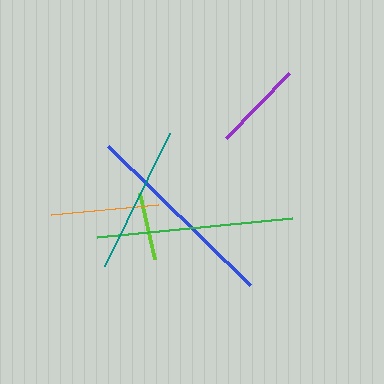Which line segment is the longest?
The blue line is the longest at approximately 199 pixels.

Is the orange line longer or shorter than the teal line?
The teal line is longer than the orange line.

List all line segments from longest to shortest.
From longest to shortest: blue, green, teal, orange, purple, lime.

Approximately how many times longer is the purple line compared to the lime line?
The purple line is approximately 1.3 times the length of the lime line.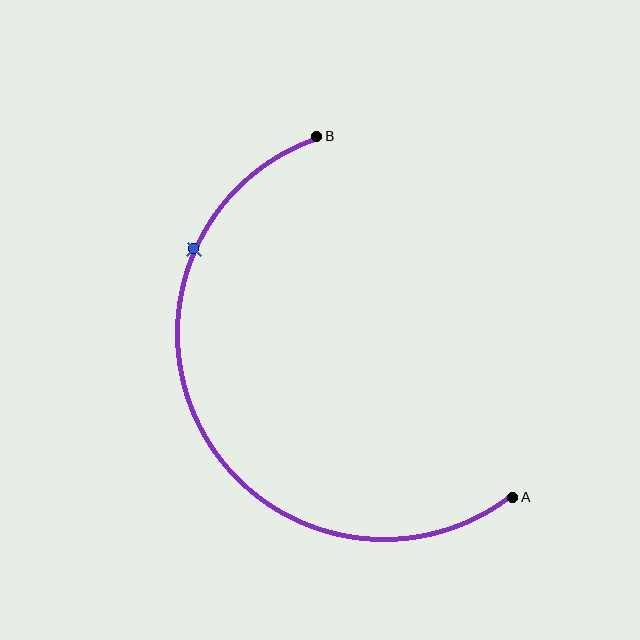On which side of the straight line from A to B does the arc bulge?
The arc bulges to the left of the straight line connecting A and B.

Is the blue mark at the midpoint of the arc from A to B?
No. The blue mark lies on the arc but is closer to endpoint B. The arc midpoint would be at the point on the curve equidistant along the arc from both A and B.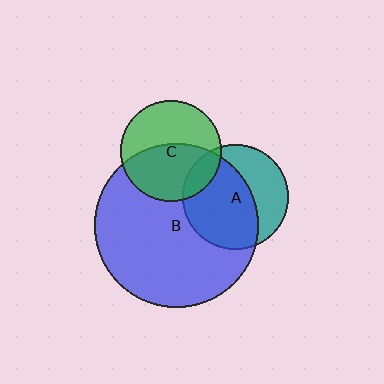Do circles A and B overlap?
Yes.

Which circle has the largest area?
Circle B (blue).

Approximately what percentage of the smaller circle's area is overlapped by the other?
Approximately 60%.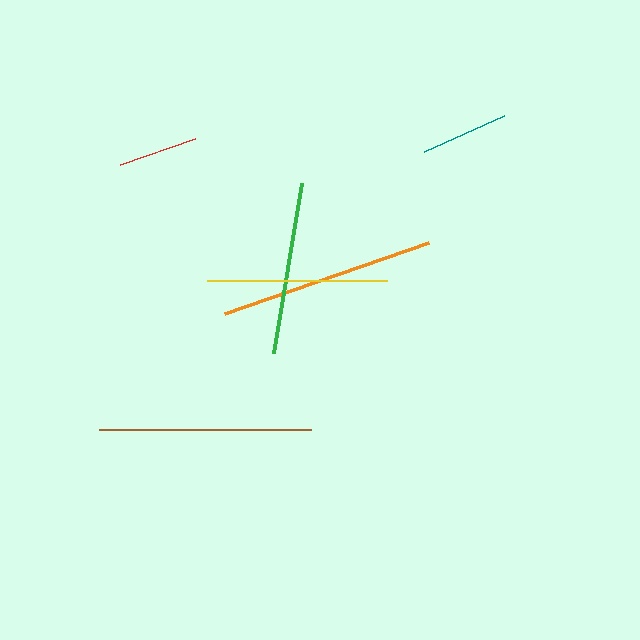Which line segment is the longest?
The orange line is the longest at approximately 216 pixels.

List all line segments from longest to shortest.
From longest to shortest: orange, brown, yellow, green, teal, red.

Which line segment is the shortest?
The red line is the shortest at approximately 80 pixels.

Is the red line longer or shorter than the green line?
The green line is longer than the red line.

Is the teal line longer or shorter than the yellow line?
The yellow line is longer than the teal line.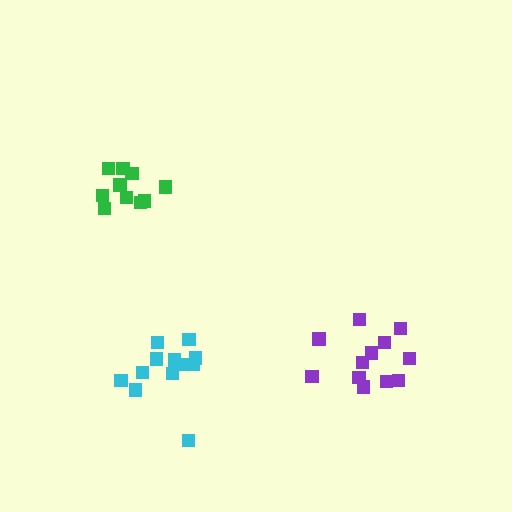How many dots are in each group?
Group 1: 10 dots, Group 2: 12 dots, Group 3: 12 dots (34 total).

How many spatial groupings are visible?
There are 3 spatial groupings.